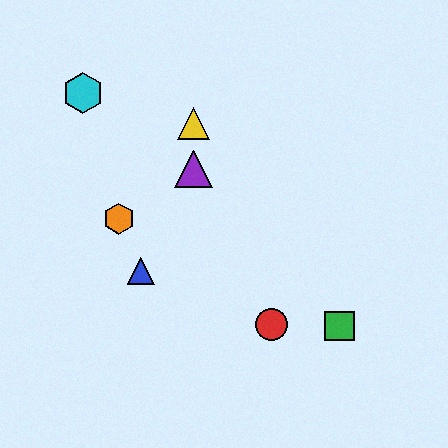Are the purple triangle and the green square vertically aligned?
No, the purple triangle is at x≈194 and the green square is at x≈339.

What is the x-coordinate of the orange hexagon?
The orange hexagon is at x≈119.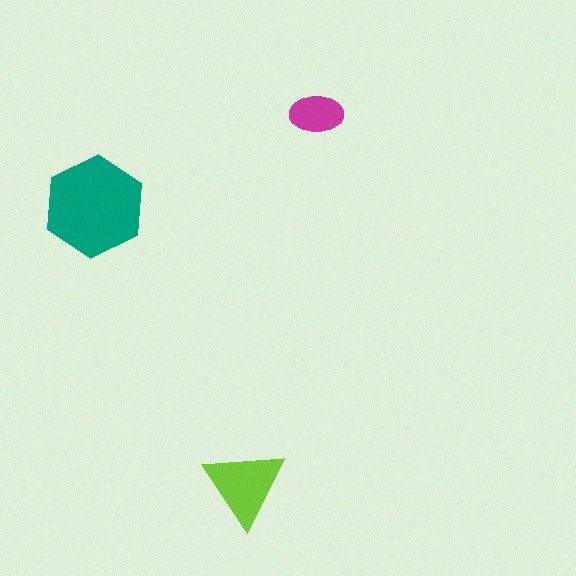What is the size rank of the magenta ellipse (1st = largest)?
3rd.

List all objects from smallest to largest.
The magenta ellipse, the lime triangle, the teal hexagon.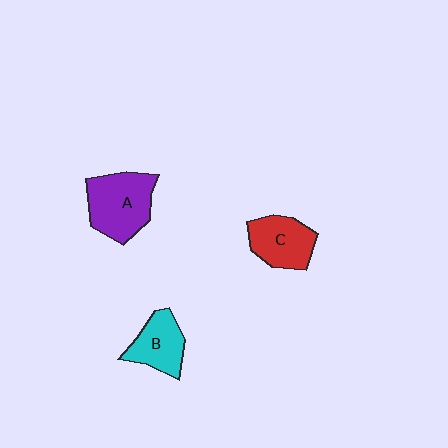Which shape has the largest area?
Shape A (purple).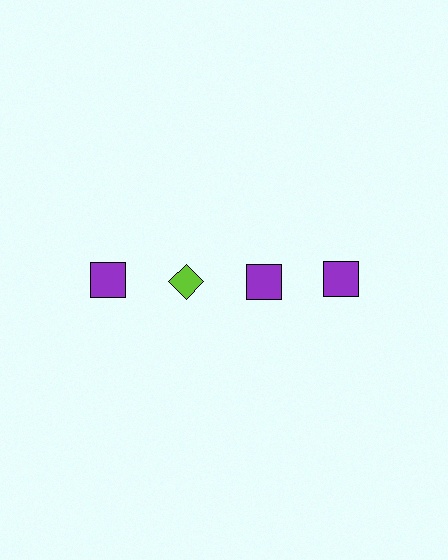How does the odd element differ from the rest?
It differs in both color (lime instead of purple) and shape (diamond instead of square).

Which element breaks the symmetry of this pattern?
The lime diamond in the top row, second from left column breaks the symmetry. All other shapes are purple squares.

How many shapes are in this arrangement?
There are 4 shapes arranged in a grid pattern.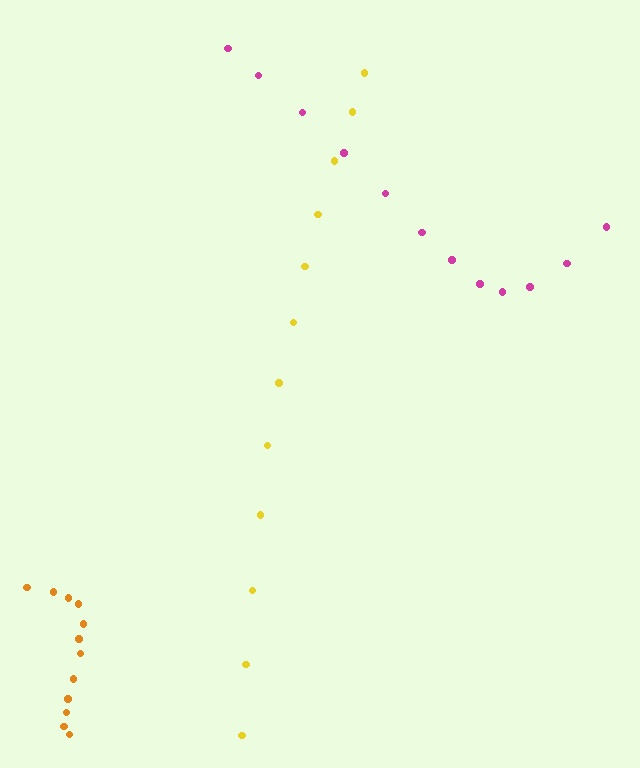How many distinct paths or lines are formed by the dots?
There are 3 distinct paths.